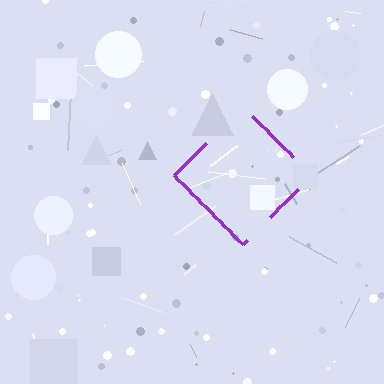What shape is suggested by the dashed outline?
The dashed outline suggests a diamond.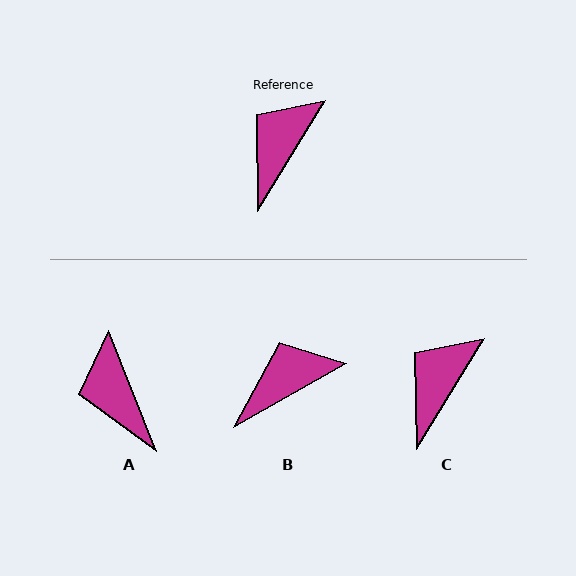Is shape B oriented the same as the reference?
No, it is off by about 29 degrees.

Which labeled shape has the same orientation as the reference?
C.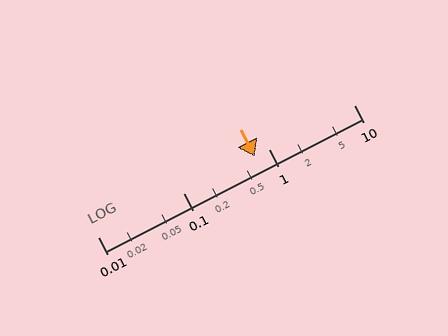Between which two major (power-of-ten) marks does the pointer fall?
The pointer is between 0.1 and 1.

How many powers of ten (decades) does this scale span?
The scale spans 3 decades, from 0.01 to 10.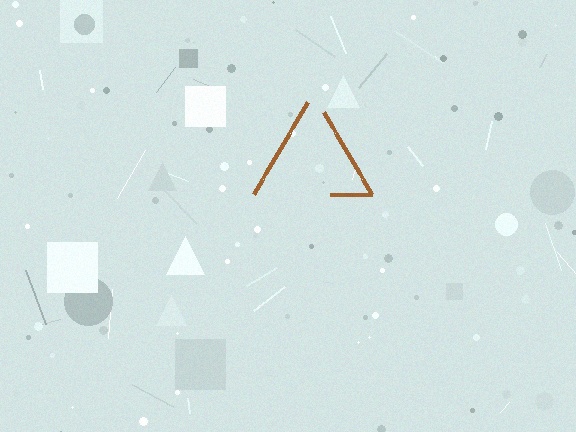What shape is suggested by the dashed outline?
The dashed outline suggests a triangle.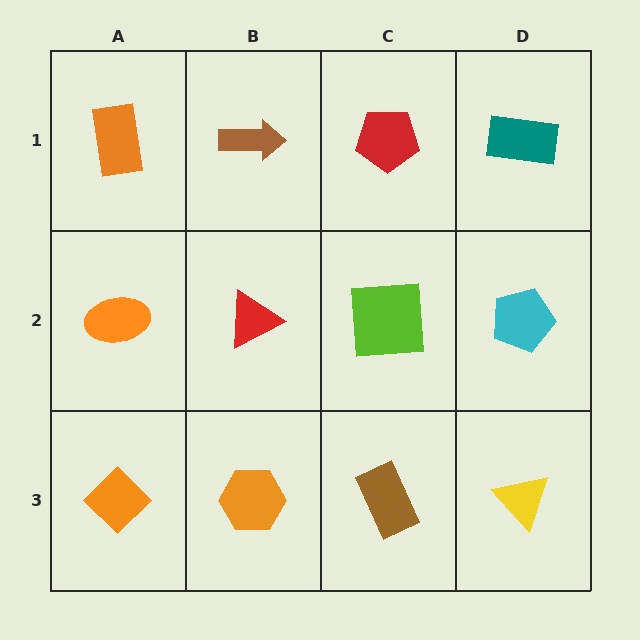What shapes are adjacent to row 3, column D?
A cyan pentagon (row 2, column D), a brown rectangle (row 3, column C).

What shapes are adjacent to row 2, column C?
A red pentagon (row 1, column C), a brown rectangle (row 3, column C), a red triangle (row 2, column B), a cyan pentagon (row 2, column D).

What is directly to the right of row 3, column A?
An orange hexagon.